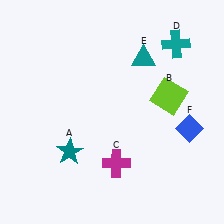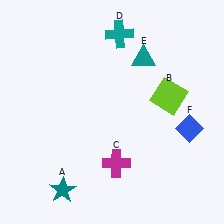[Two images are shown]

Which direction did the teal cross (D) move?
The teal cross (D) moved left.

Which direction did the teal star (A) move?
The teal star (A) moved down.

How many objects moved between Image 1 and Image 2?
2 objects moved between the two images.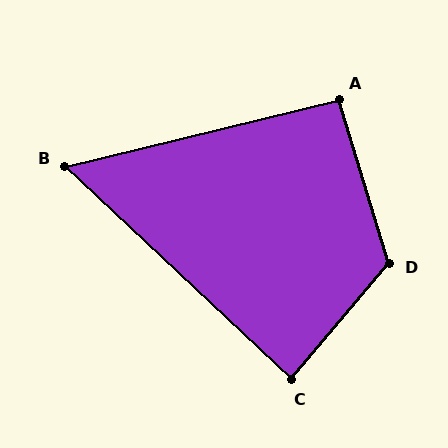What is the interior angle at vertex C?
Approximately 87 degrees (approximately right).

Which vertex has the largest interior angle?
D, at approximately 123 degrees.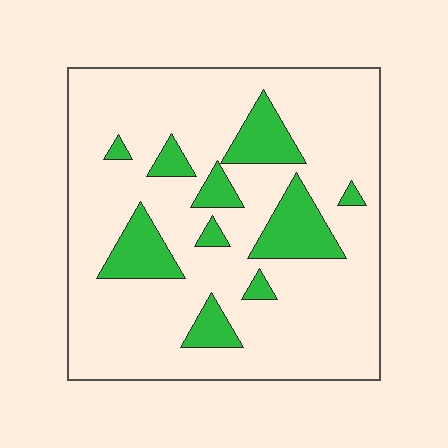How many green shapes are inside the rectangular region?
10.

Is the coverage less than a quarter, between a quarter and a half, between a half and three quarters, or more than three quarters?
Less than a quarter.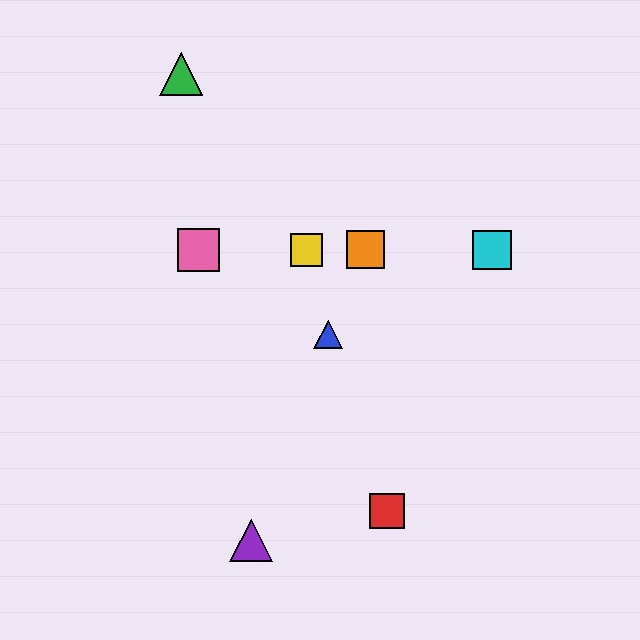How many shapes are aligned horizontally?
4 shapes (the yellow square, the orange square, the cyan square, the pink square) are aligned horizontally.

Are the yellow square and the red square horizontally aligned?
No, the yellow square is at y≈250 and the red square is at y≈511.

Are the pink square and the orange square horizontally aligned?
Yes, both are at y≈250.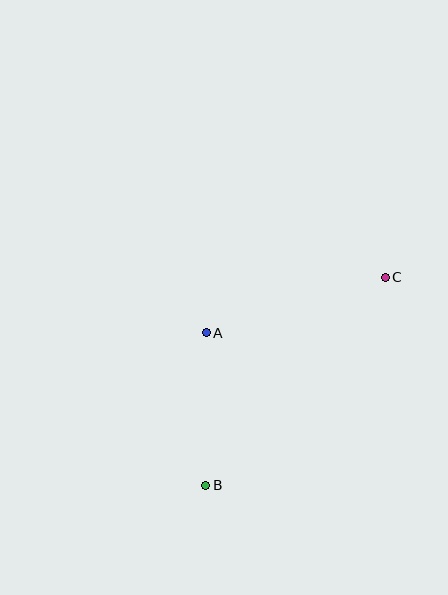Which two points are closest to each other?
Points A and B are closest to each other.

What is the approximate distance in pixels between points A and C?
The distance between A and C is approximately 188 pixels.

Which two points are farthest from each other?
Points B and C are farthest from each other.